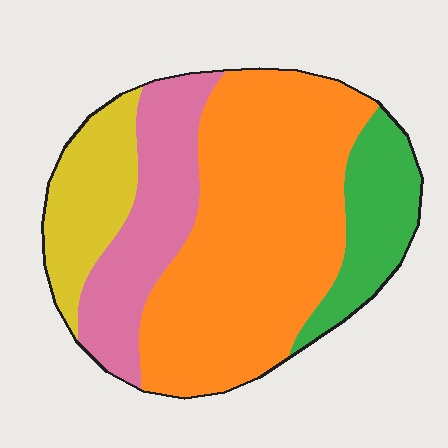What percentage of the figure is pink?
Pink covers roughly 20% of the figure.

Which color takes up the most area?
Orange, at roughly 50%.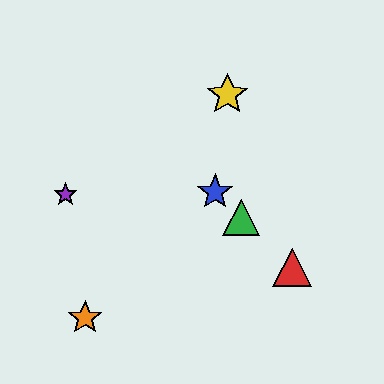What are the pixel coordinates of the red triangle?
The red triangle is at (292, 268).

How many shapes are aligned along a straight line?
3 shapes (the red triangle, the blue star, the green triangle) are aligned along a straight line.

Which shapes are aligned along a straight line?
The red triangle, the blue star, the green triangle are aligned along a straight line.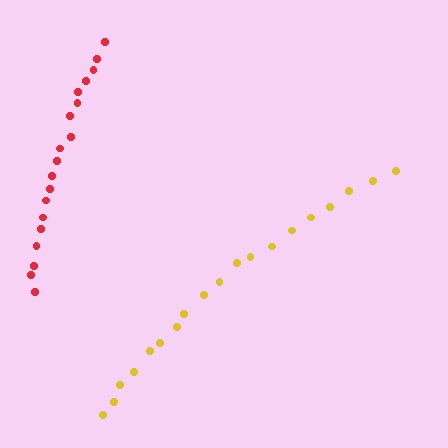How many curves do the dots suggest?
There are 2 distinct paths.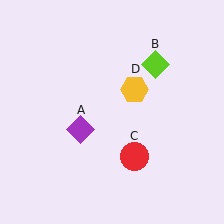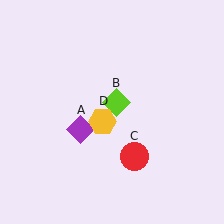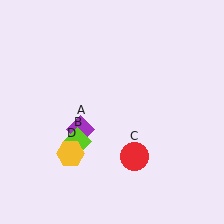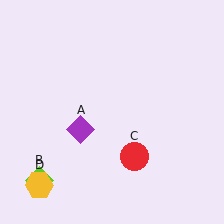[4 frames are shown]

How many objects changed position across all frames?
2 objects changed position: lime diamond (object B), yellow hexagon (object D).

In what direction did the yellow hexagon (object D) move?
The yellow hexagon (object D) moved down and to the left.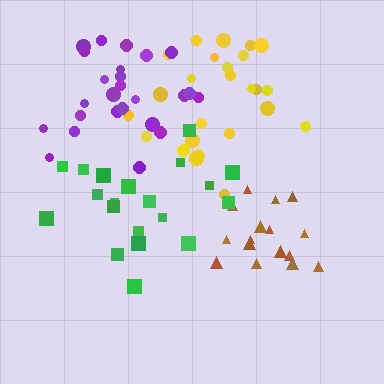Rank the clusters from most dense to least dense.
brown, green, purple, yellow.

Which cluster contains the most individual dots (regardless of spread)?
Yellow (25).